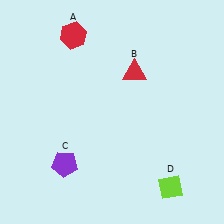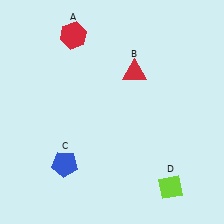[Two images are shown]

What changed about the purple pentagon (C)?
In Image 1, C is purple. In Image 2, it changed to blue.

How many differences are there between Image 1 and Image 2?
There is 1 difference between the two images.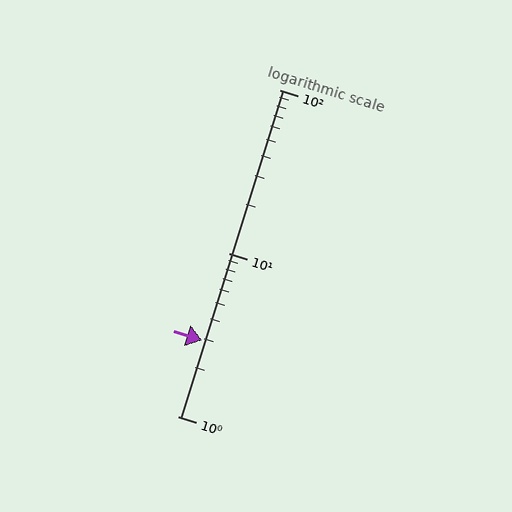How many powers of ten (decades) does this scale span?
The scale spans 2 decades, from 1 to 100.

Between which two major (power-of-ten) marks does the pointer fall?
The pointer is between 1 and 10.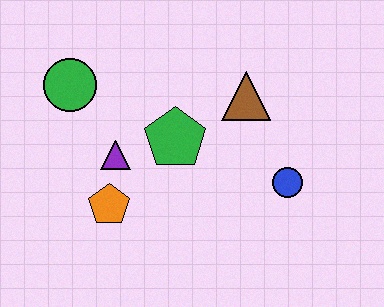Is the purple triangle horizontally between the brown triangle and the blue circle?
No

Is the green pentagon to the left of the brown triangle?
Yes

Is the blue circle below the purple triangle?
Yes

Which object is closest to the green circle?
The purple triangle is closest to the green circle.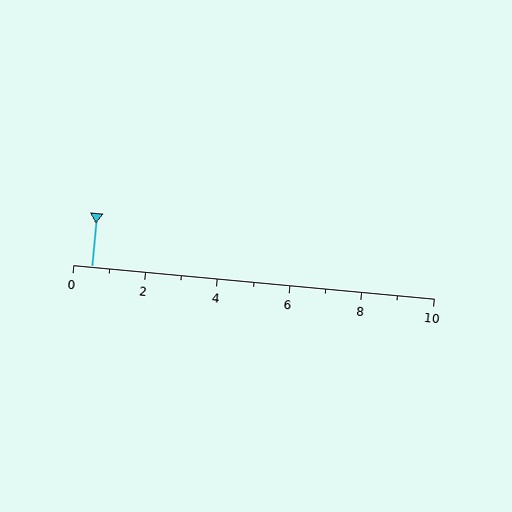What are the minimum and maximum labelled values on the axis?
The axis runs from 0 to 10.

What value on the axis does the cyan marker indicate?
The marker indicates approximately 0.5.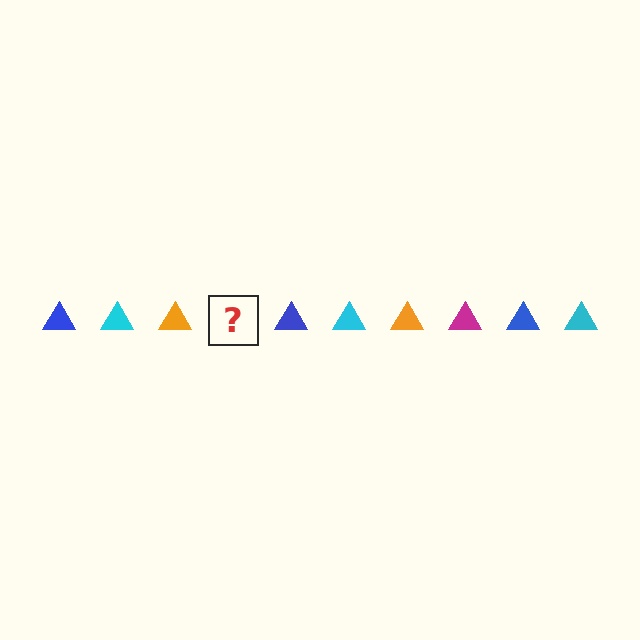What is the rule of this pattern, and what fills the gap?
The rule is that the pattern cycles through blue, cyan, orange, magenta triangles. The gap should be filled with a magenta triangle.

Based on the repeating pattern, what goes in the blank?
The blank should be a magenta triangle.